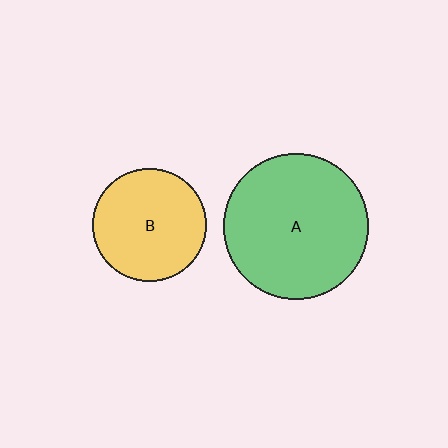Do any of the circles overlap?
No, none of the circles overlap.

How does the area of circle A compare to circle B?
Approximately 1.6 times.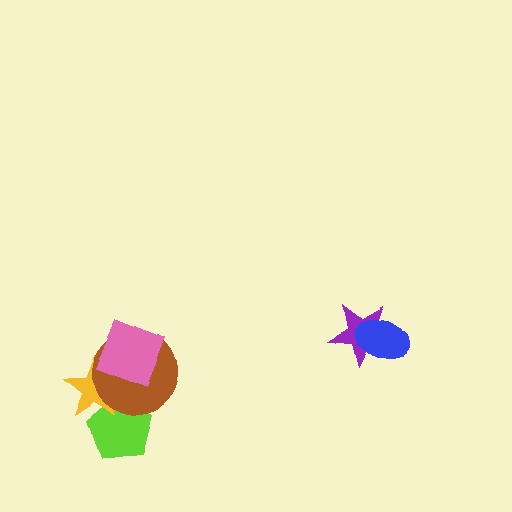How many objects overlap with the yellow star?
3 objects overlap with the yellow star.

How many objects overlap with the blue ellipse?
1 object overlaps with the blue ellipse.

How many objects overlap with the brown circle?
3 objects overlap with the brown circle.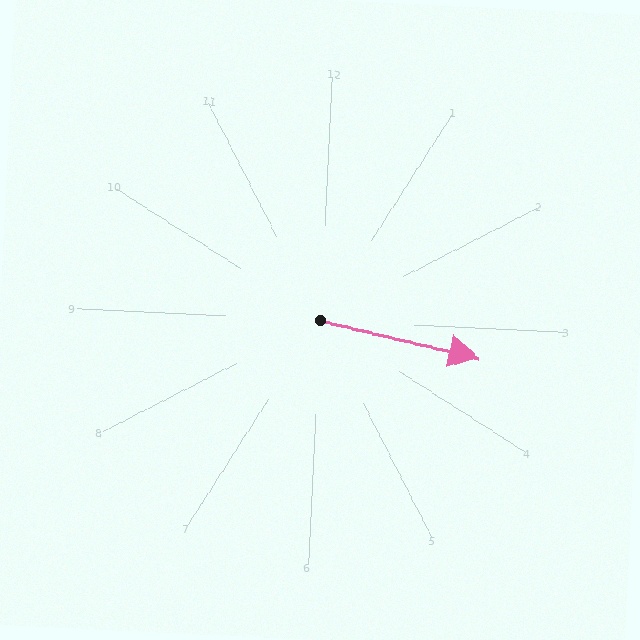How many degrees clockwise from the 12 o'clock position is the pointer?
Approximately 101 degrees.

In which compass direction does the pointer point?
East.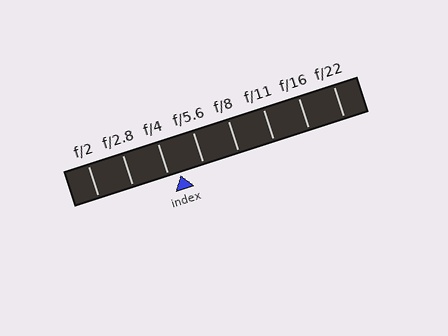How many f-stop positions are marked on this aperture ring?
There are 8 f-stop positions marked.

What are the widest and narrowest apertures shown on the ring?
The widest aperture shown is f/2 and the narrowest is f/22.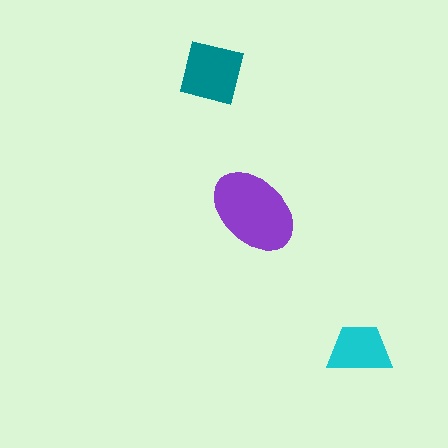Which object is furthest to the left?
The teal square is leftmost.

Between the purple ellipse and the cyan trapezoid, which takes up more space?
The purple ellipse.